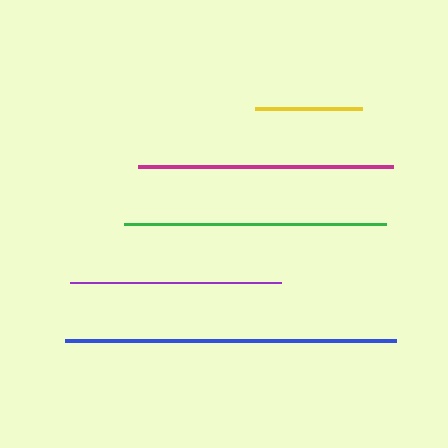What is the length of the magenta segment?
The magenta segment is approximately 255 pixels long.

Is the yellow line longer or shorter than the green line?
The green line is longer than the yellow line.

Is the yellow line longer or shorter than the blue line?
The blue line is longer than the yellow line.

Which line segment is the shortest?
The yellow line is the shortest at approximately 108 pixels.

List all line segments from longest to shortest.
From longest to shortest: blue, green, magenta, purple, yellow.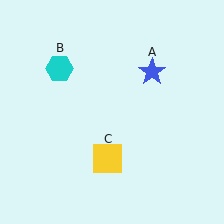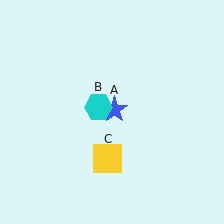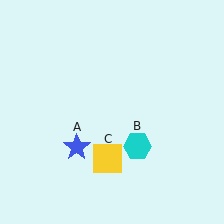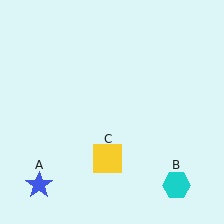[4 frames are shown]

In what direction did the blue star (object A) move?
The blue star (object A) moved down and to the left.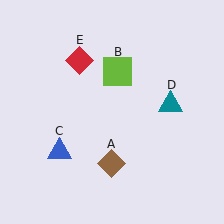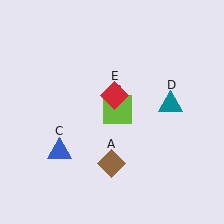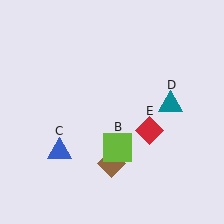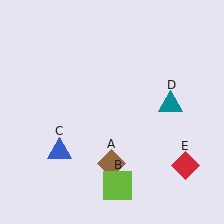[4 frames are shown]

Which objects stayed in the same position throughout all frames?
Brown diamond (object A) and blue triangle (object C) and teal triangle (object D) remained stationary.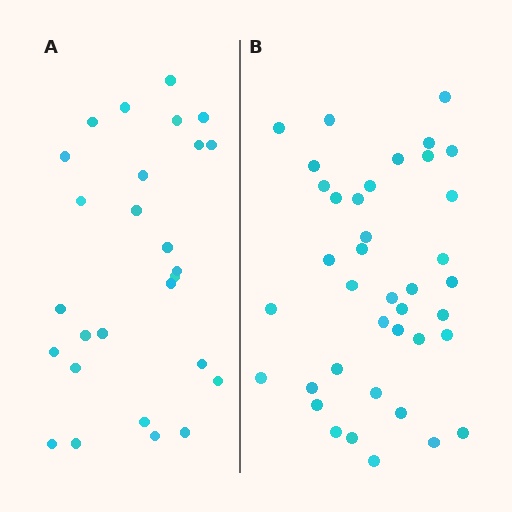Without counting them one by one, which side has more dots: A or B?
Region B (the right region) has more dots.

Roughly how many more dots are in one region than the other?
Region B has roughly 12 or so more dots than region A.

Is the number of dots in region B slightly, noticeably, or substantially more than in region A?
Region B has noticeably more, but not dramatically so. The ratio is roughly 1.4 to 1.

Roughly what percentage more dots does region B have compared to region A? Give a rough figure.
About 45% more.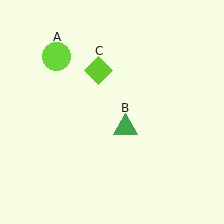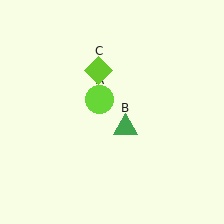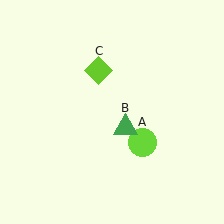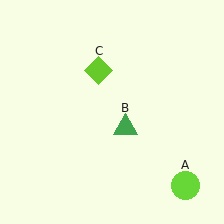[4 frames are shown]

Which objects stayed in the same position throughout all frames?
Green triangle (object B) and lime diamond (object C) remained stationary.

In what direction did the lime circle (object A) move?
The lime circle (object A) moved down and to the right.